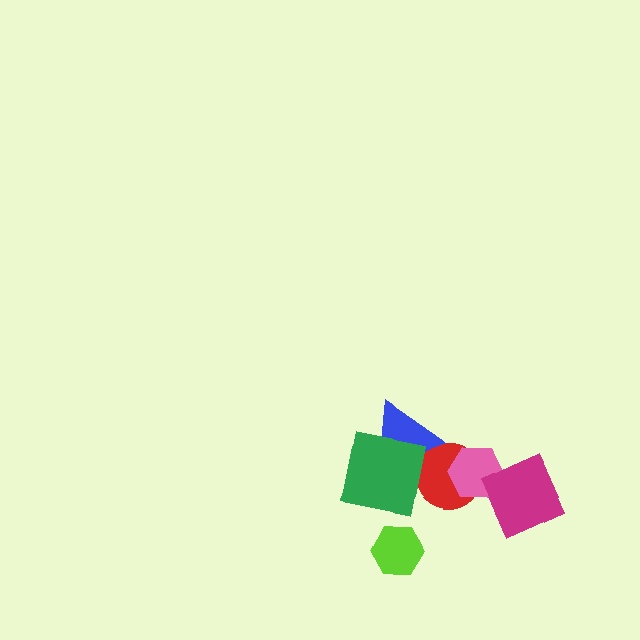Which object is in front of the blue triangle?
The green square is in front of the blue triangle.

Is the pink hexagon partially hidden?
Yes, it is partially covered by another shape.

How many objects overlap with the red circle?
2 objects overlap with the red circle.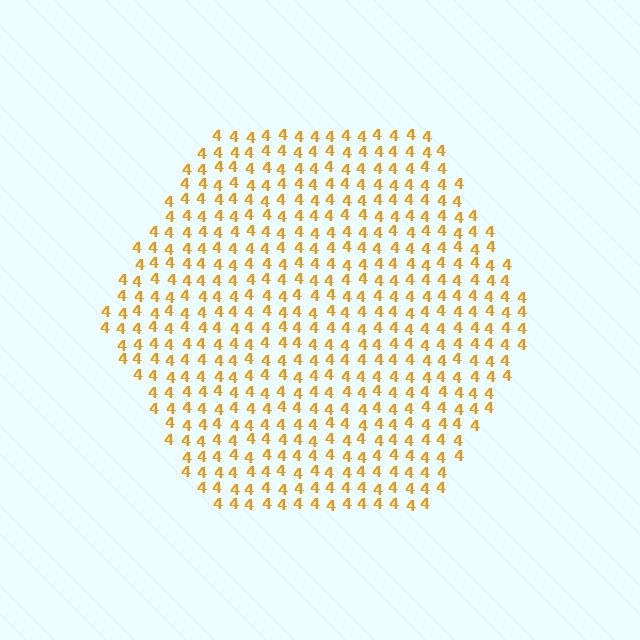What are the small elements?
The small elements are digit 4's.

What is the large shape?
The large shape is a hexagon.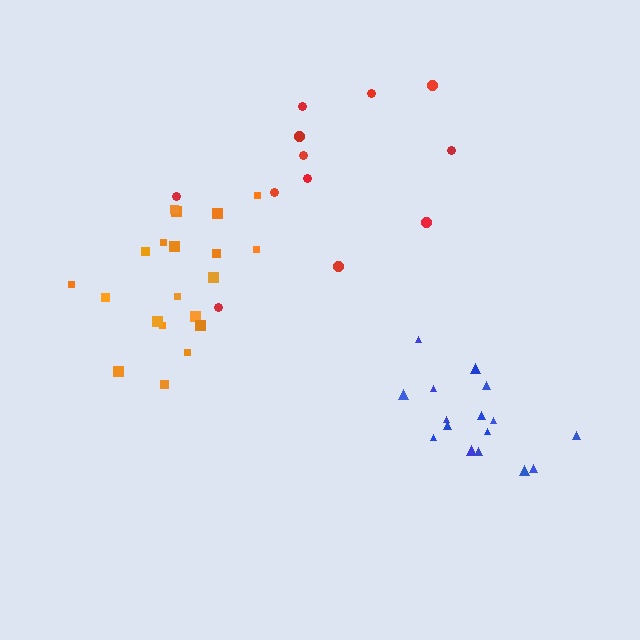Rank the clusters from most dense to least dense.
blue, orange, red.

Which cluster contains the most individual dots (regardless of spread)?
Orange (20).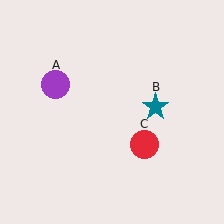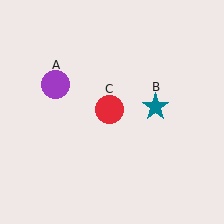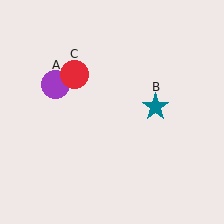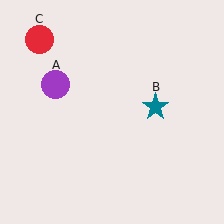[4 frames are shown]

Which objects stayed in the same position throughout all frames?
Purple circle (object A) and teal star (object B) remained stationary.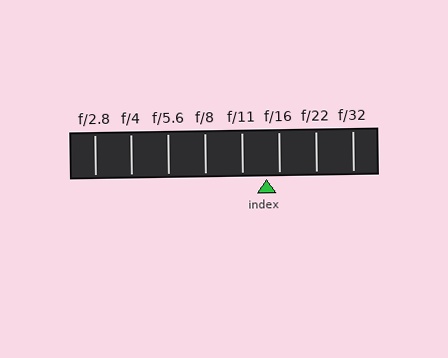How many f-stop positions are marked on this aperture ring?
There are 8 f-stop positions marked.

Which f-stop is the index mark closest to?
The index mark is closest to f/16.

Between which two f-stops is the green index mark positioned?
The index mark is between f/11 and f/16.